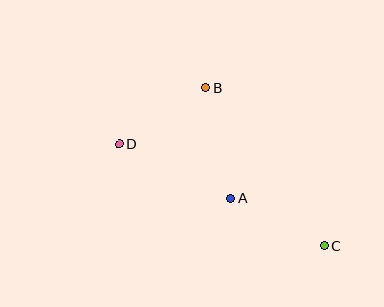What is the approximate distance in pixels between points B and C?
The distance between B and C is approximately 198 pixels.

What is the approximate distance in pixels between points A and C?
The distance between A and C is approximately 105 pixels.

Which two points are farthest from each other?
Points C and D are farthest from each other.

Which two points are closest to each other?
Points B and D are closest to each other.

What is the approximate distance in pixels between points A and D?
The distance between A and D is approximately 124 pixels.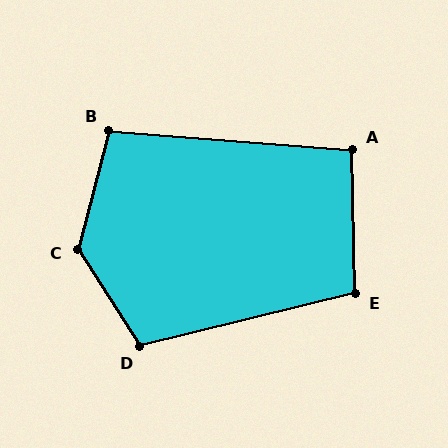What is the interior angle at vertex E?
Approximately 102 degrees (obtuse).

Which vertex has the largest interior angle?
C, at approximately 133 degrees.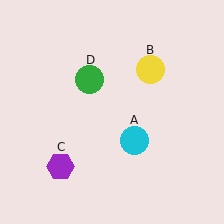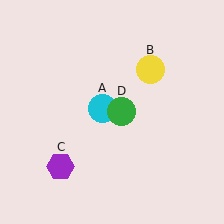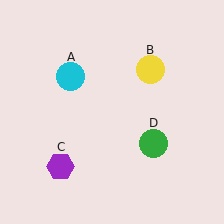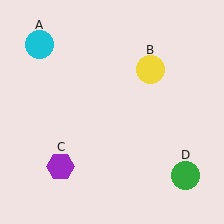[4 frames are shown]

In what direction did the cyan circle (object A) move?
The cyan circle (object A) moved up and to the left.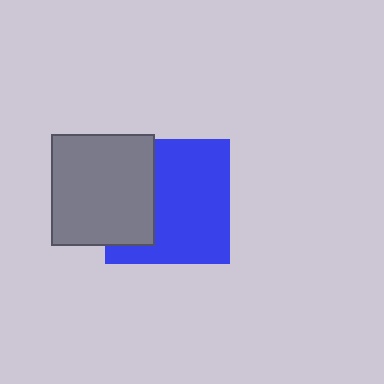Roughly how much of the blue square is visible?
Most of it is visible (roughly 66%).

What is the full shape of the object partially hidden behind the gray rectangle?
The partially hidden object is a blue square.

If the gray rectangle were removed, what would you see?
You would see the complete blue square.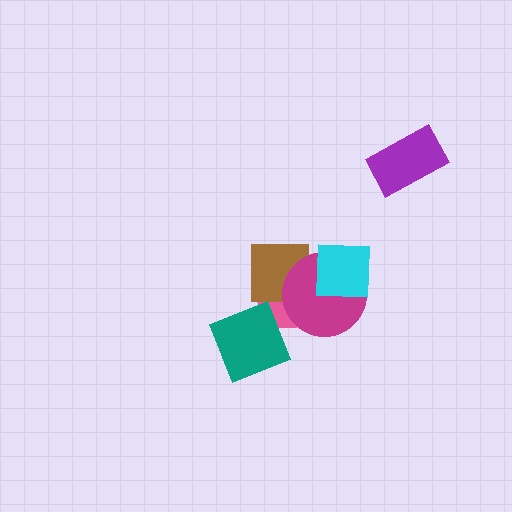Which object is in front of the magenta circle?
The cyan square is in front of the magenta circle.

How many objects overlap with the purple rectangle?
0 objects overlap with the purple rectangle.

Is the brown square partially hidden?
Yes, it is partially covered by another shape.